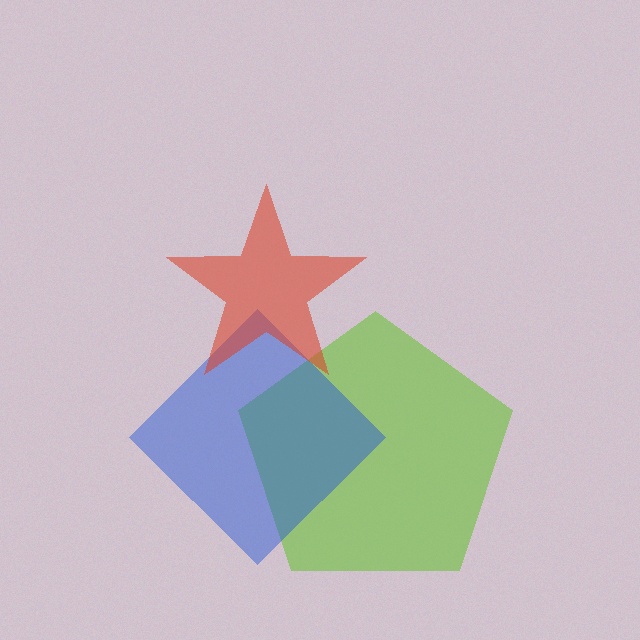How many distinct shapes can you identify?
There are 3 distinct shapes: a lime pentagon, a blue diamond, a red star.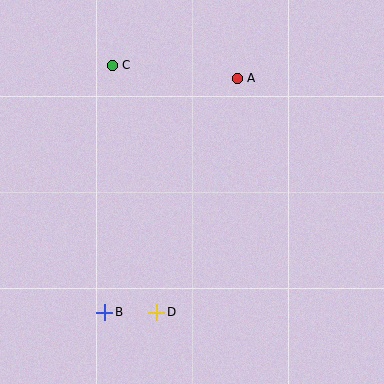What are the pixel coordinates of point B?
Point B is at (105, 312).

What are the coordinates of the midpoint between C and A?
The midpoint between C and A is at (175, 72).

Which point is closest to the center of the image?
Point A at (237, 78) is closest to the center.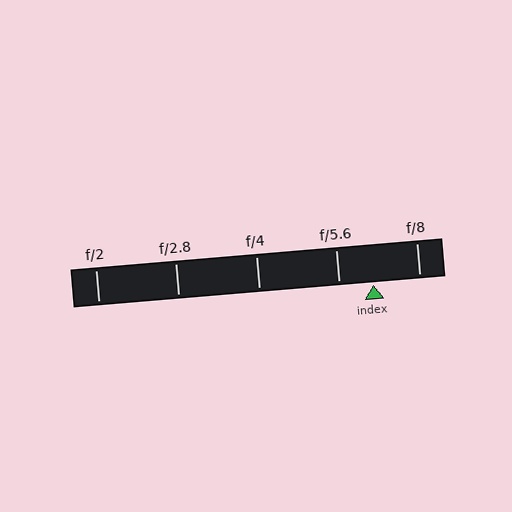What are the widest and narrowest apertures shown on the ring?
The widest aperture shown is f/2 and the narrowest is f/8.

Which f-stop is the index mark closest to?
The index mark is closest to f/5.6.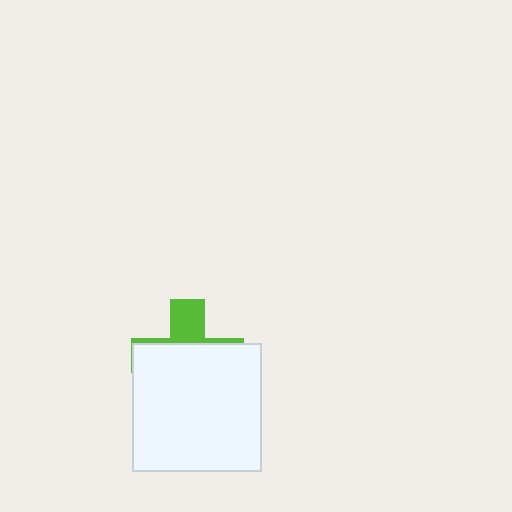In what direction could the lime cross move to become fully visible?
The lime cross could move up. That would shift it out from behind the white square entirely.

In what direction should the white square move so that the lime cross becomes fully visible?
The white square should move down. That is the shortest direction to clear the overlap and leave the lime cross fully visible.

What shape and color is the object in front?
The object in front is a white square.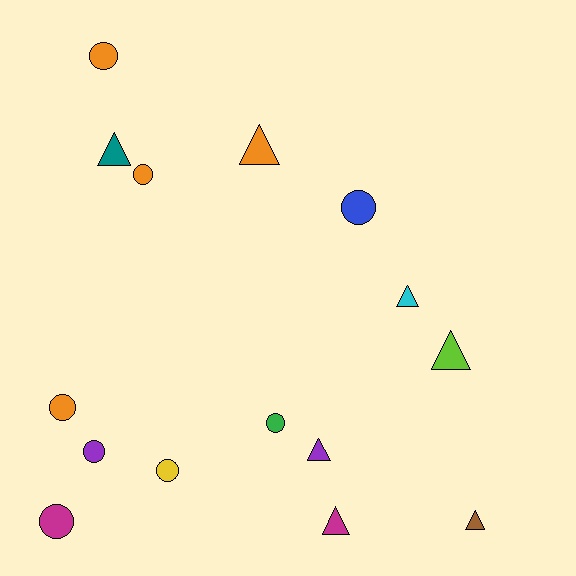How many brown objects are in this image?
There is 1 brown object.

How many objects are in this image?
There are 15 objects.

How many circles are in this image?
There are 8 circles.